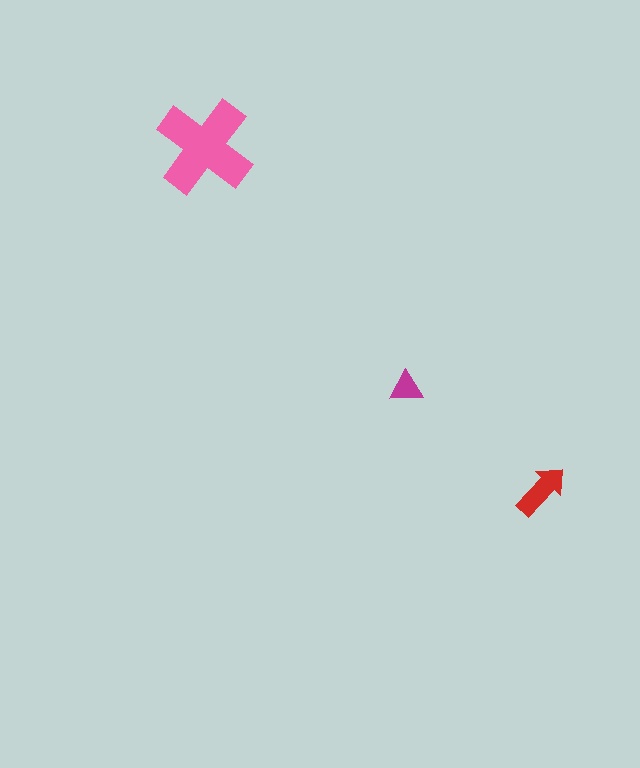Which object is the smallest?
The magenta triangle.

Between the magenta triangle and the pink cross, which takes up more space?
The pink cross.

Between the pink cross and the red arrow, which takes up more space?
The pink cross.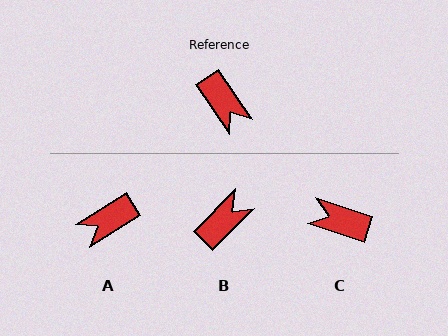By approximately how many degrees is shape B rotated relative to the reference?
Approximately 102 degrees counter-clockwise.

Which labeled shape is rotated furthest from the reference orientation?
C, about 141 degrees away.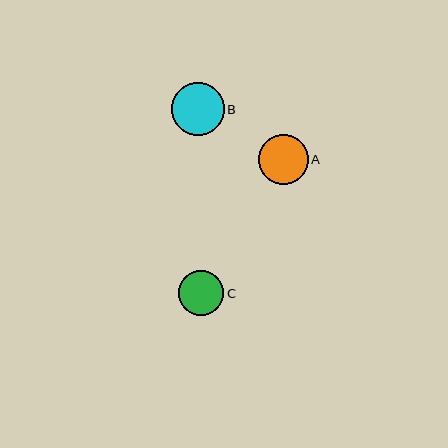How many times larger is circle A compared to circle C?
Circle A is approximately 1.1 times the size of circle C.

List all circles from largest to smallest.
From largest to smallest: B, A, C.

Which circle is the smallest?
Circle C is the smallest with a size of approximately 45 pixels.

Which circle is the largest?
Circle B is the largest with a size of approximately 53 pixels.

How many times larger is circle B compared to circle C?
Circle B is approximately 1.2 times the size of circle C.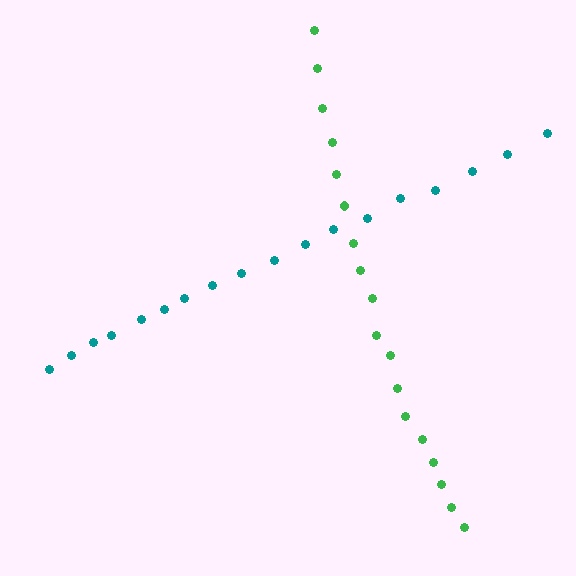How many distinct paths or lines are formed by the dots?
There are 2 distinct paths.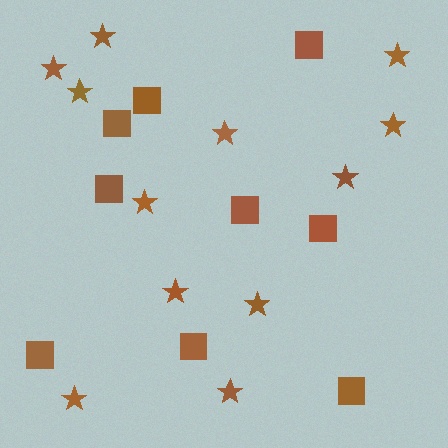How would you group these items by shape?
There are 2 groups: one group of stars (12) and one group of squares (9).